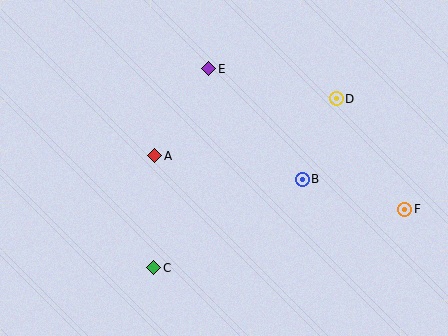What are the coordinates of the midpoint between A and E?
The midpoint between A and E is at (182, 112).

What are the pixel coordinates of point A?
Point A is at (155, 156).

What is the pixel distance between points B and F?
The distance between B and F is 107 pixels.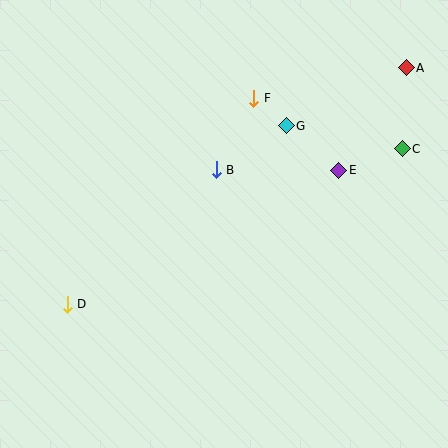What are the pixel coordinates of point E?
Point E is at (339, 170).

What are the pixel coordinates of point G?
Point G is at (286, 126).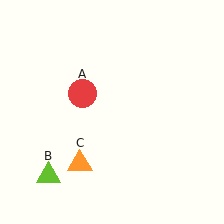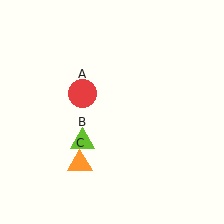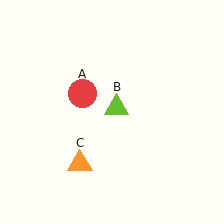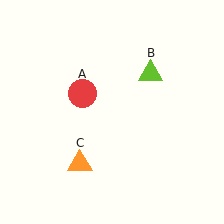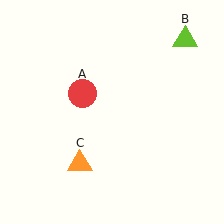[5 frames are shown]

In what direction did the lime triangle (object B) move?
The lime triangle (object B) moved up and to the right.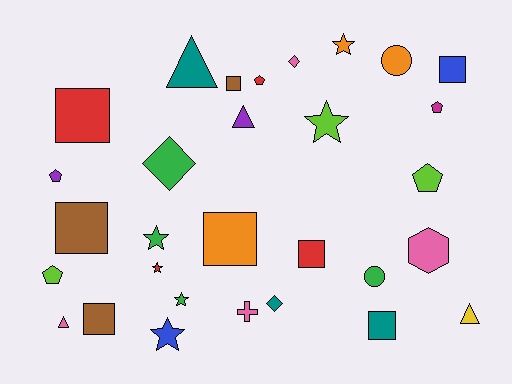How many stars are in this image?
There are 6 stars.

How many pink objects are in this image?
There are 4 pink objects.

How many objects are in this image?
There are 30 objects.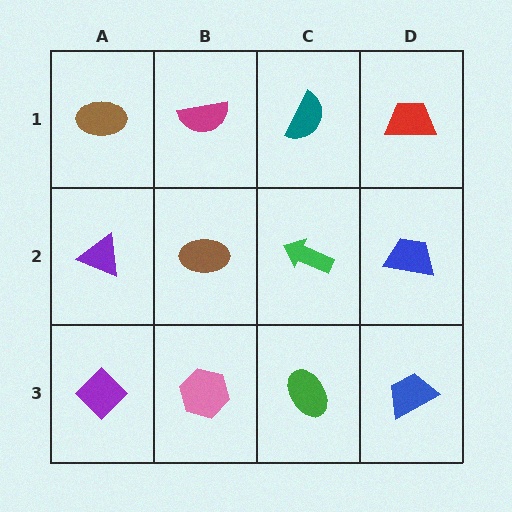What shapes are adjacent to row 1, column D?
A blue trapezoid (row 2, column D), a teal semicircle (row 1, column C).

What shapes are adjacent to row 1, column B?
A brown ellipse (row 2, column B), a brown ellipse (row 1, column A), a teal semicircle (row 1, column C).